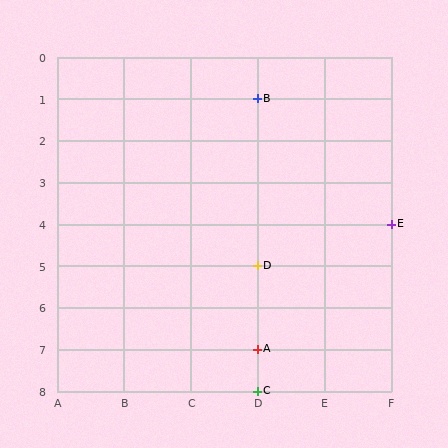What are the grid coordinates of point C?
Point C is at grid coordinates (D, 8).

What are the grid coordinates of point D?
Point D is at grid coordinates (D, 5).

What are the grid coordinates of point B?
Point B is at grid coordinates (D, 1).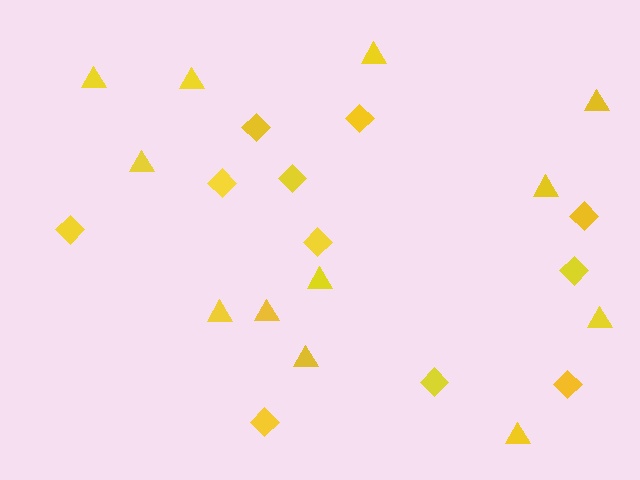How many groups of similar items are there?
There are 2 groups: one group of triangles (12) and one group of diamonds (11).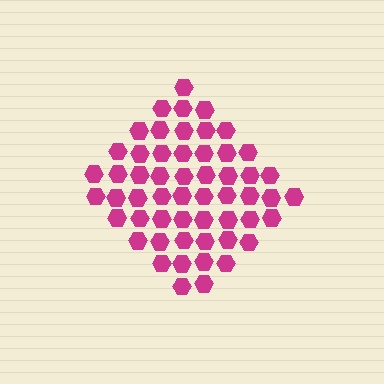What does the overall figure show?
The overall figure shows a diamond.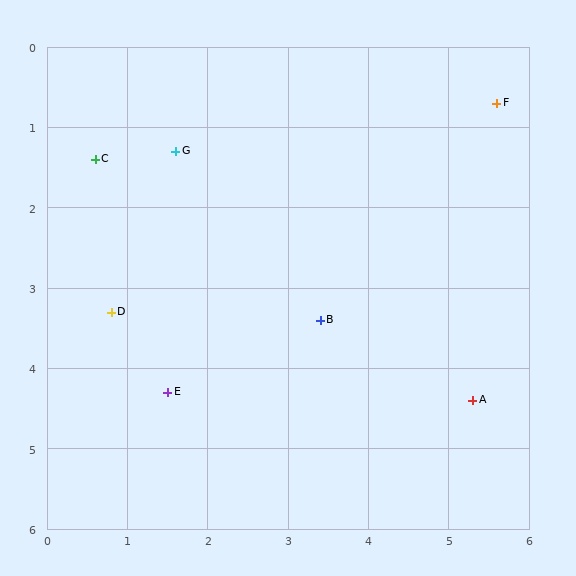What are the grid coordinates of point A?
Point A is at approximately (5.3, 4.4).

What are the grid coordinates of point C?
Point C is at approximately (0.6, 1.4).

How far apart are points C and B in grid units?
Points C and B are about 3.4 grid units apart.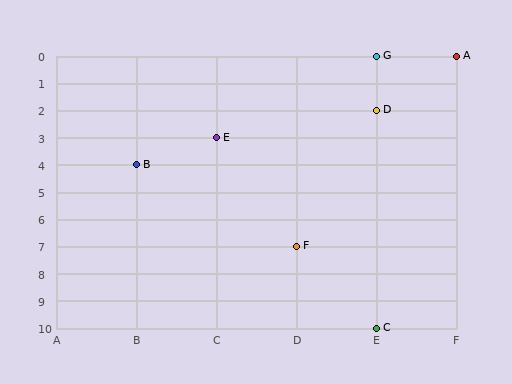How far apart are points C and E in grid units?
Points C and E are 2 columns and 7 rows apart (about 7.3 grid units diagonally).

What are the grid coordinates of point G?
Point G is at grid coordinates (E, 0).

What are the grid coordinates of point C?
Point C is at grid coordinates (E, 10).